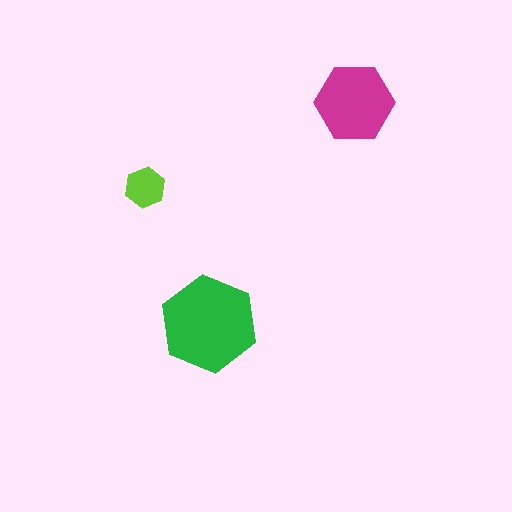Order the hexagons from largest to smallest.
the green one, the magenta one, the lime one.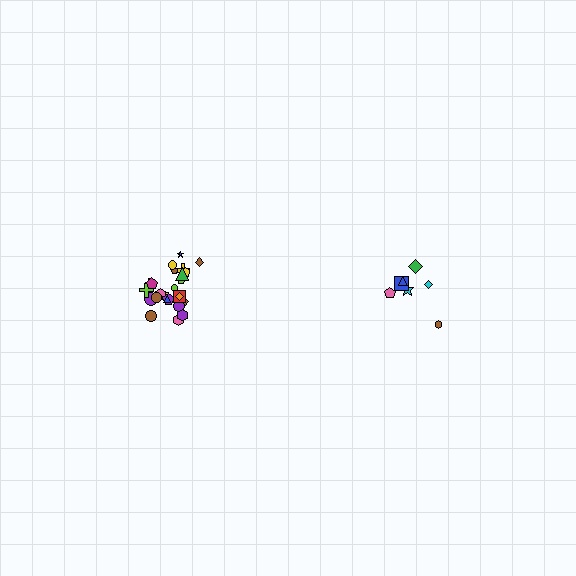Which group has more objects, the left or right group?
The left group.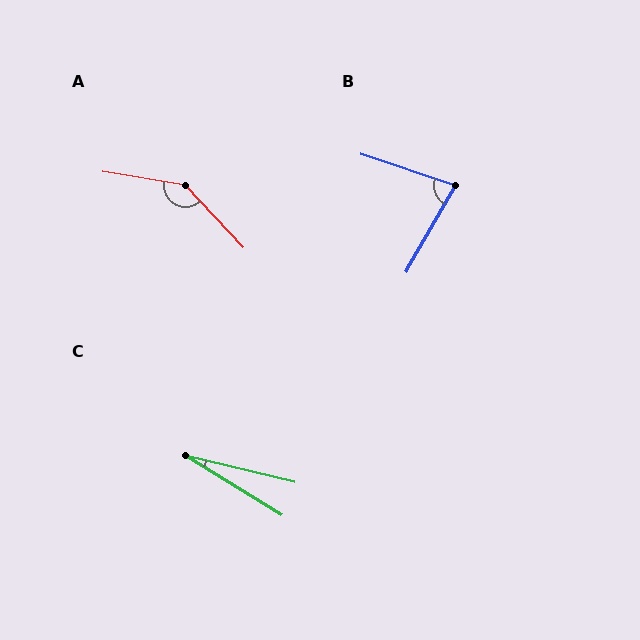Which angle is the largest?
A, at approximately 142 degrees.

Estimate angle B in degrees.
Approximately 78 degrees.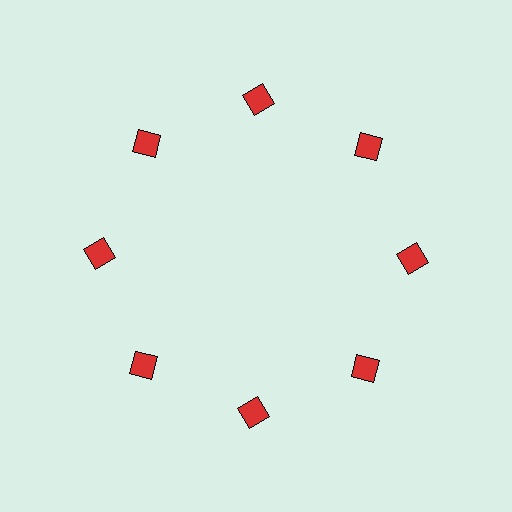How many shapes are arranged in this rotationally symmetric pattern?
There are 8 shapes, arranged in 8 groups of 1.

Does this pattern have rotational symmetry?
Yes, this pattern has 8-fold rotational symmetry. It looks the same after rotating 45 degrees around the center.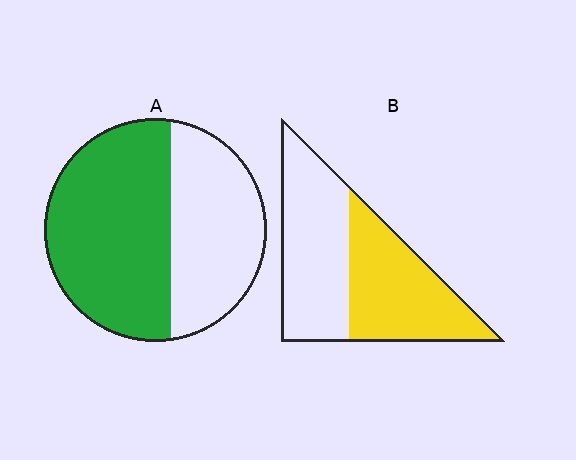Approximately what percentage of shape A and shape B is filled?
A is approximately 60% and B is approximately 50%.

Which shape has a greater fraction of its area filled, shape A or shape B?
Shape A.